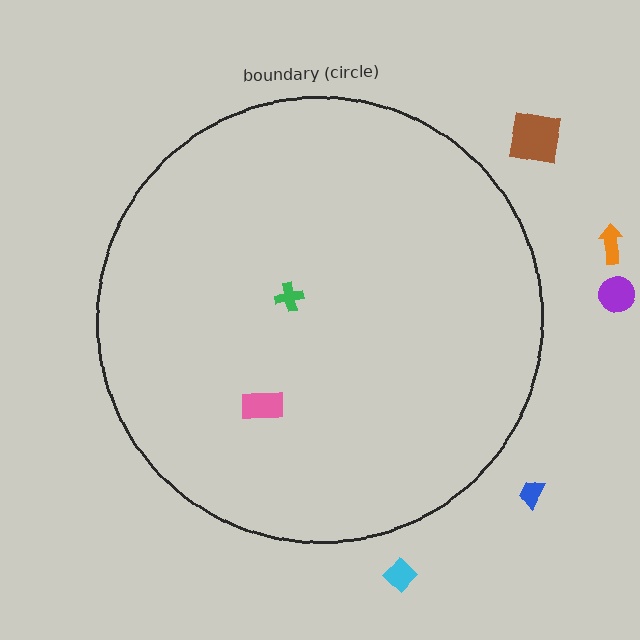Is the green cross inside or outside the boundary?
Inside.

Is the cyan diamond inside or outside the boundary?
Outside.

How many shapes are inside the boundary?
2 inside, 5 outside.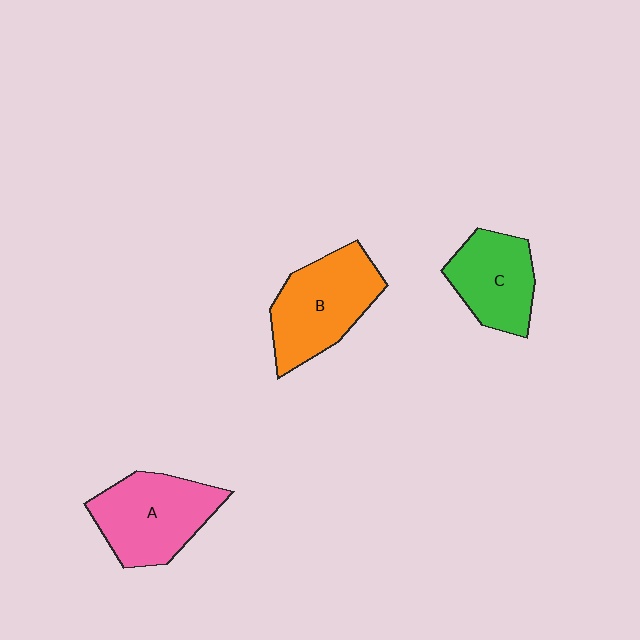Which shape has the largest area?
Shape B (orange).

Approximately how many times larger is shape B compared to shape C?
Approximately 1.3 times.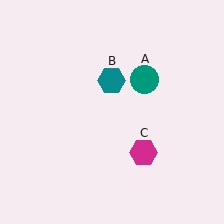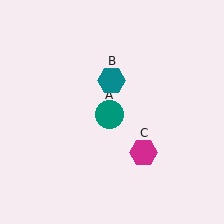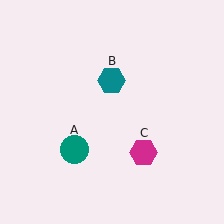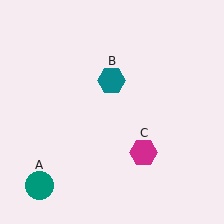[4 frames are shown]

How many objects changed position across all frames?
1 object changed position: teal circle (object A).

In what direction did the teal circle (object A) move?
The teal circle (object A) moved down and to the left.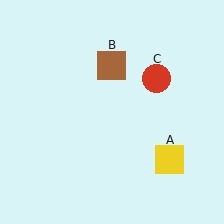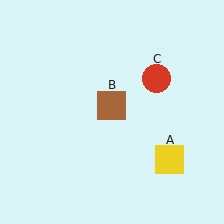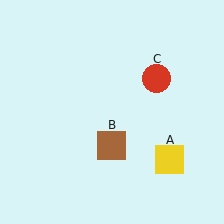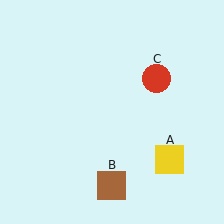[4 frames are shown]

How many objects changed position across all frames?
1 object changed position: brown square (object B).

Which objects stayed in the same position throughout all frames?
Yellow square (object A) and red circle (object C) remained stationary.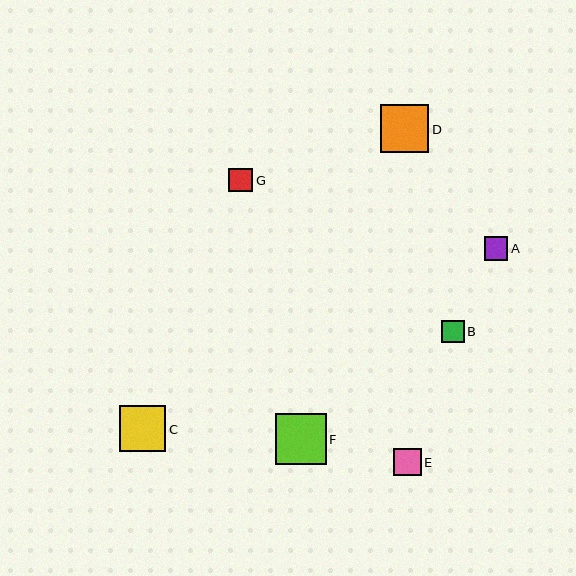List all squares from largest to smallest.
From largest to smallest: F, D, C, E, G, A, B.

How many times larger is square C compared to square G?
Square C is approximately 1.9 times the size of square G.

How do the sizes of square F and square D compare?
Square F and square D are approximately the same size.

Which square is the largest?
Square F is the largest with a size of approximately 51 pixels.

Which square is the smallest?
Square B is the smallest with a size of approximately 22 pixels.